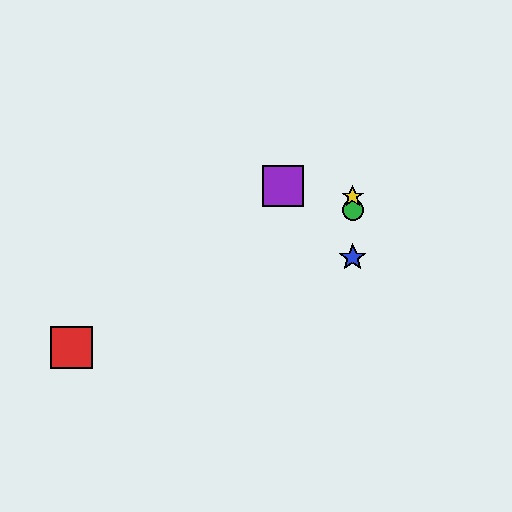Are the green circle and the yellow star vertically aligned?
Yes, both are at x≈353.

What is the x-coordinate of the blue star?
The blue star is at x≈353.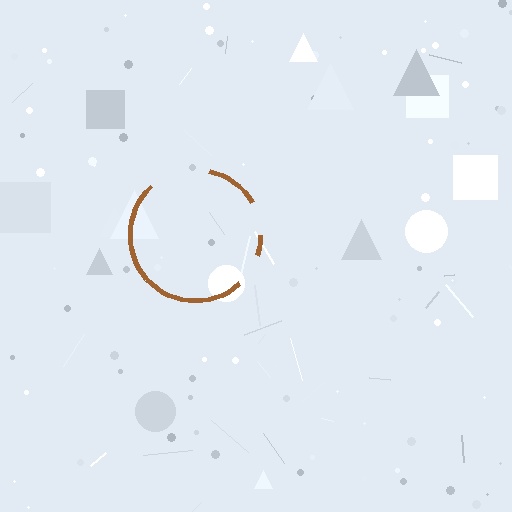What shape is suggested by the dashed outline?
The dashed outline suggests a circle.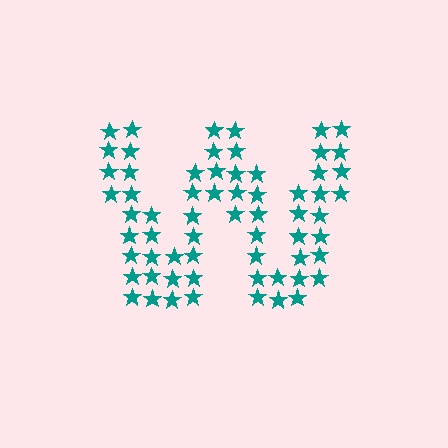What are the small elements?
The small elements are stars.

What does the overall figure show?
The overall figure shows the letter W.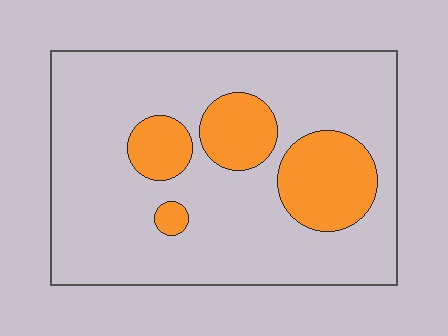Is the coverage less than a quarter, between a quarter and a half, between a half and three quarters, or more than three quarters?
Less than a quarter.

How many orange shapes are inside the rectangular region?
4.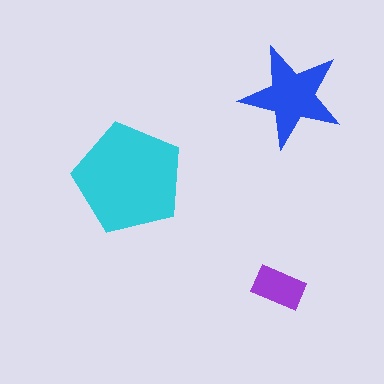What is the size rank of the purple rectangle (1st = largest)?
3rd.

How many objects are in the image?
There are 3 objects in the image.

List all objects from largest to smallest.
The cyan pentagon, the blue star, the purple rectangle.